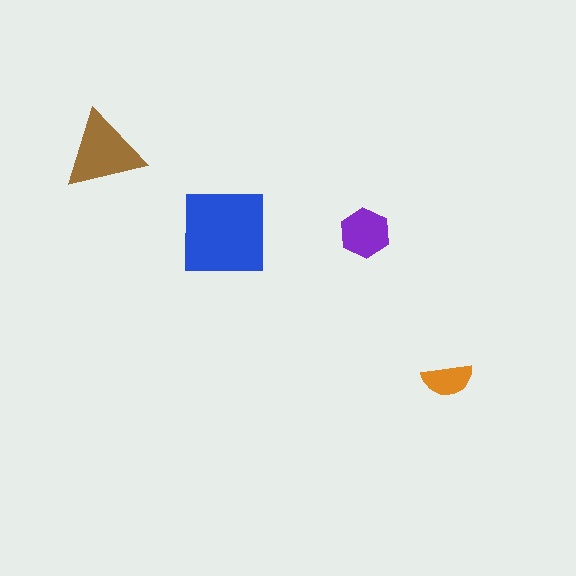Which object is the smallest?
The orange semicircle.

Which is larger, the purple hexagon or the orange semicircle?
The purple hexagon.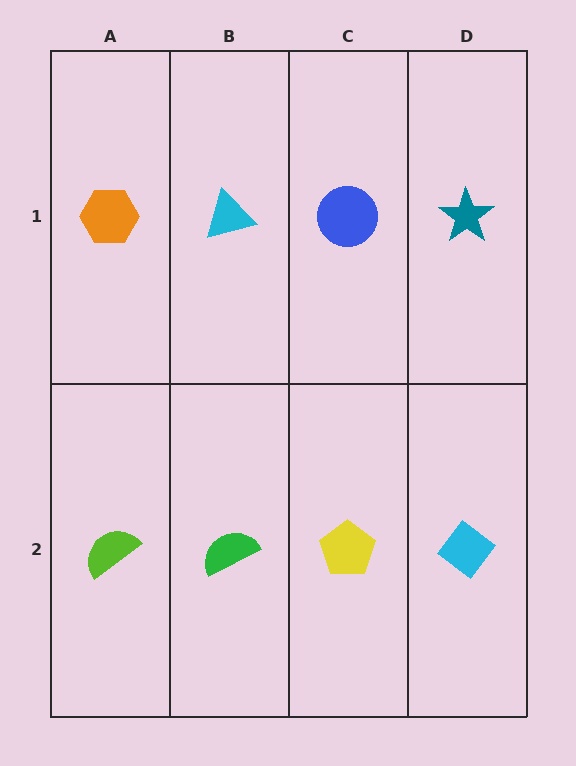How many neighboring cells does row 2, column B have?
3.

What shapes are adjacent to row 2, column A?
An orange hexagon (row 1, column A), a green semicircle (row 2, column B).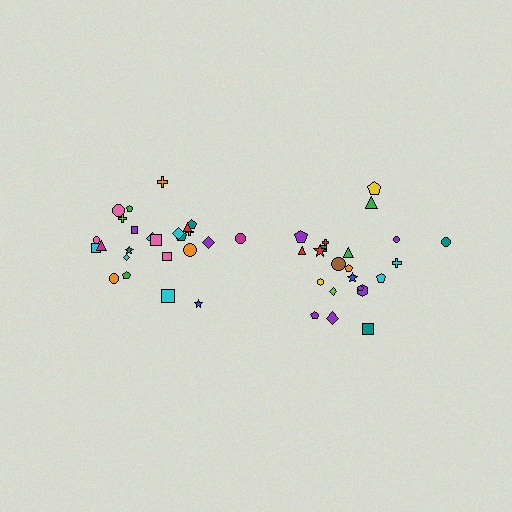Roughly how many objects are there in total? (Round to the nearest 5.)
Roughly 45 objects in total.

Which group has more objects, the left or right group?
The left group.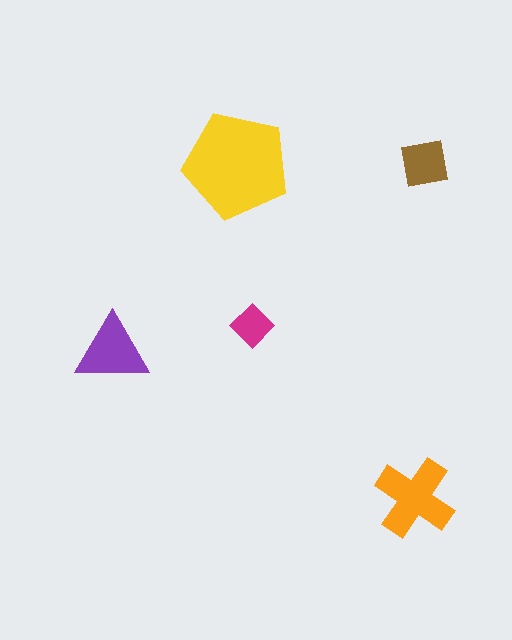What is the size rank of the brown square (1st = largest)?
4th.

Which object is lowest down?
The orange cross is bottommost.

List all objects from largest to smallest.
The yellow pentagon, the orange cross, the purple triangle, the brown square, the magenta diamond.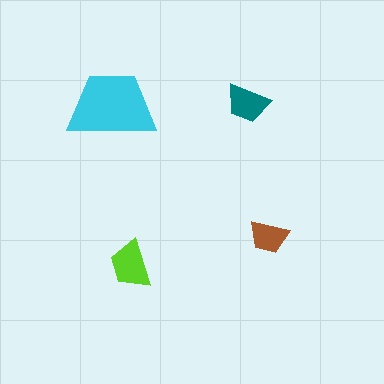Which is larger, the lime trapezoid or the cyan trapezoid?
The cyan one.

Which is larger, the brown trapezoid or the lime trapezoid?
The lime one.